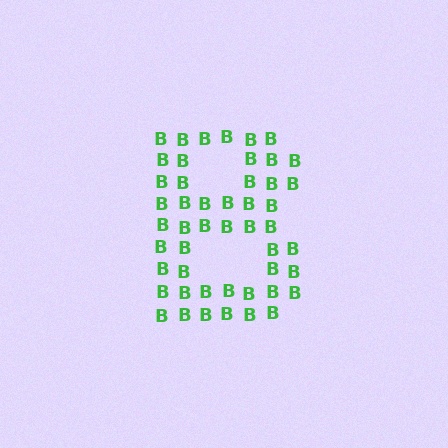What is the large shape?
The large shape is the letter B.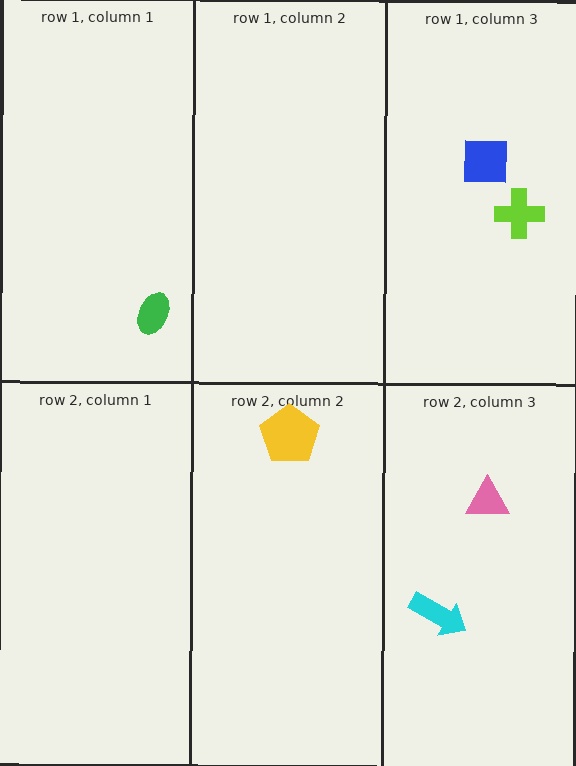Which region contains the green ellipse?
The row 1, column 1 region.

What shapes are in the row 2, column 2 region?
The yellow pentagon.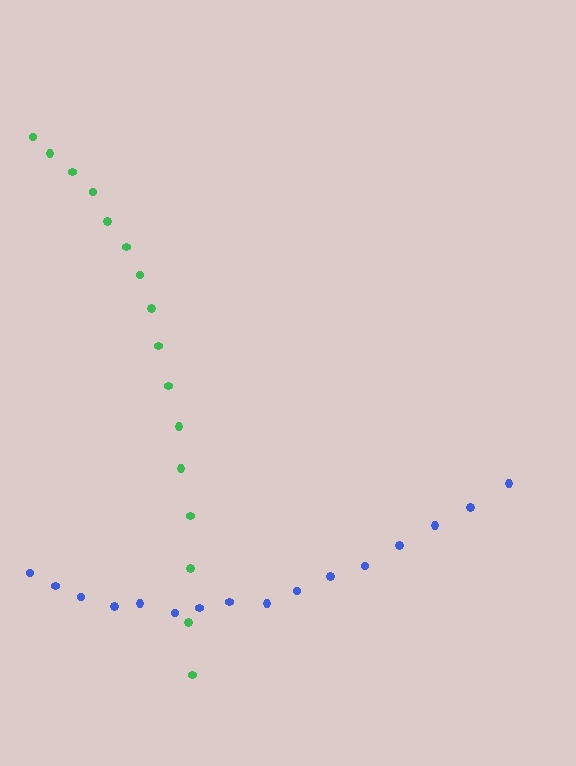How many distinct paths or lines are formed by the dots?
There are 2 distinct paths.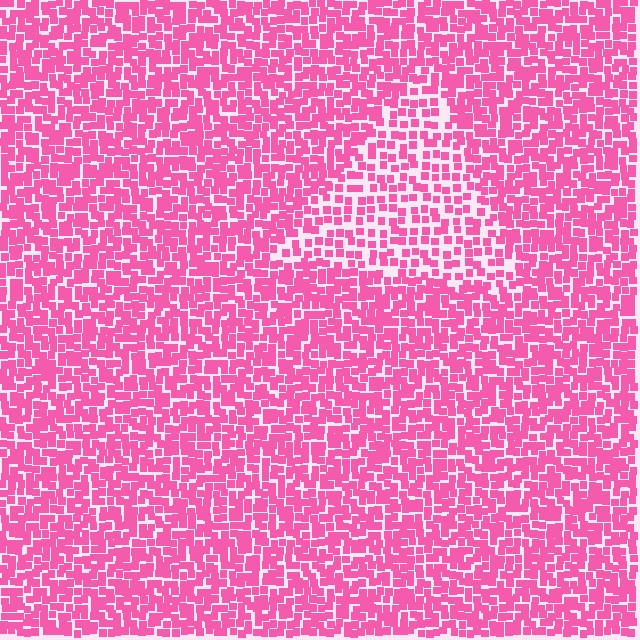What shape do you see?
I see a triangle.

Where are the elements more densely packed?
The elements are more densely packed outside the triangle boundary.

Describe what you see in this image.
The image contains small pink elements arranged at two different densities. A triangle-shaped region is visible where the elements are less densely packed than the surrounding area.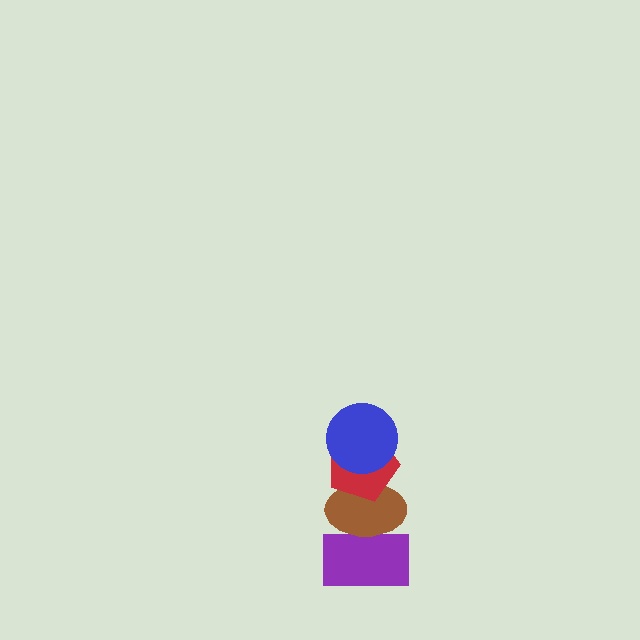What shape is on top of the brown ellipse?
The red pentagon is on top of the brown ellipse.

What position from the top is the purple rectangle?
The purple rectangle is 4th from the top.